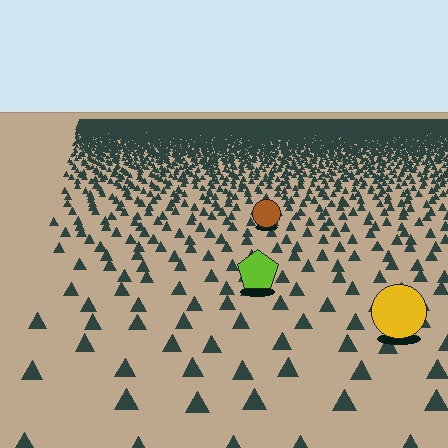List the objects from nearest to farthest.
From nearest to farthest: the yellow circle, the lime pentagon, the brown circle.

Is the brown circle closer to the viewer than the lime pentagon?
No. The lime pentagon is closer — you can tell from the texture gradient: the ground texture is coarser near it.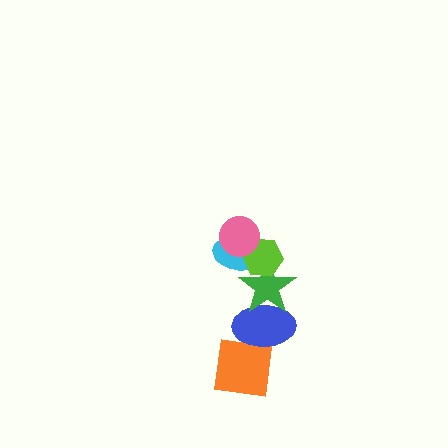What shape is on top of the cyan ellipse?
The lime hexagon is on top of the cyan ellipse.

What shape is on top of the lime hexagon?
The pink circle is on top of the lime hexagon.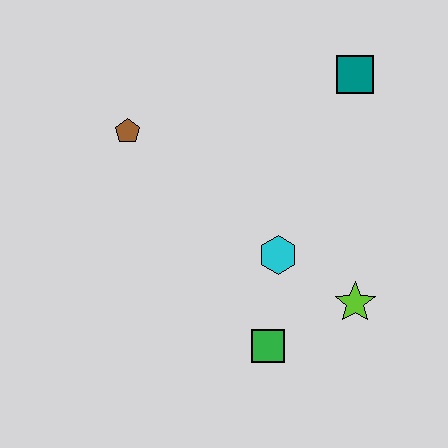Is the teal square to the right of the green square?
Yes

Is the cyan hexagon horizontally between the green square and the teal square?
Yes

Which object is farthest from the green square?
The teal square is farthest from the green square.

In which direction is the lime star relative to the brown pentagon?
The lime star is to the right of the brown pentagon.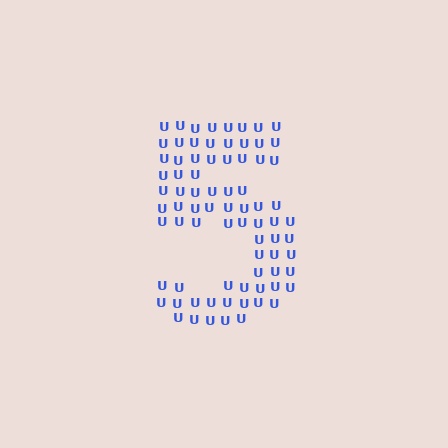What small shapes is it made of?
It is made of small letter U's.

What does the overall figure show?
The overall figure shows the digit 5.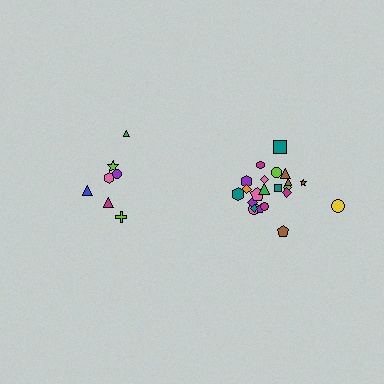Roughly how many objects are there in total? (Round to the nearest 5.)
Roughly 30 objects in total.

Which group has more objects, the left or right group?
The right group.